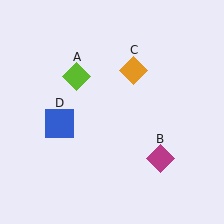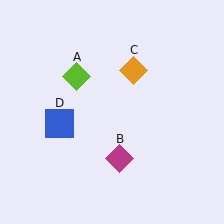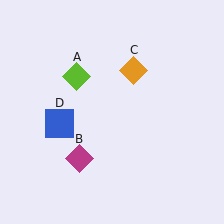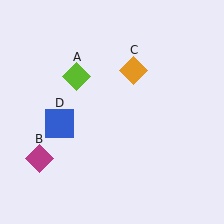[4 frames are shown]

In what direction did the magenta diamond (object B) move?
The magenta diamond (object B) moved left.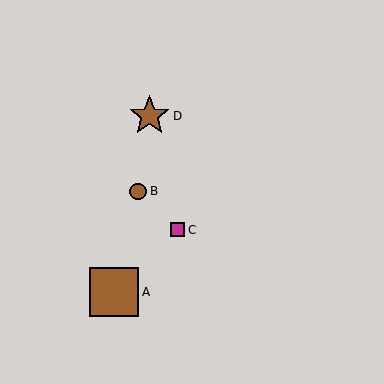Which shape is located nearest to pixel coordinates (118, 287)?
The brown square (labeled A) at (114, 292) is nearest to that location.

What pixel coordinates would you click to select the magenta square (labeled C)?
Click at (178, 230) to select the magenta square C.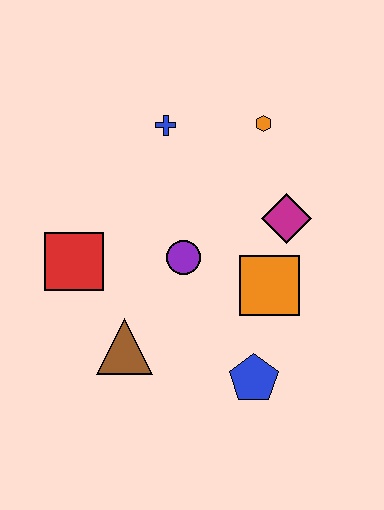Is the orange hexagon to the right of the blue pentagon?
Yes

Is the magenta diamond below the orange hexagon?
Yes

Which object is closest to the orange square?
The magenta diamond is closest to the orange square.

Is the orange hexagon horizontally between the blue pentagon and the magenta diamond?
Yes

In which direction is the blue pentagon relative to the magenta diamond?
The blue pentagon is below the magenta diamond.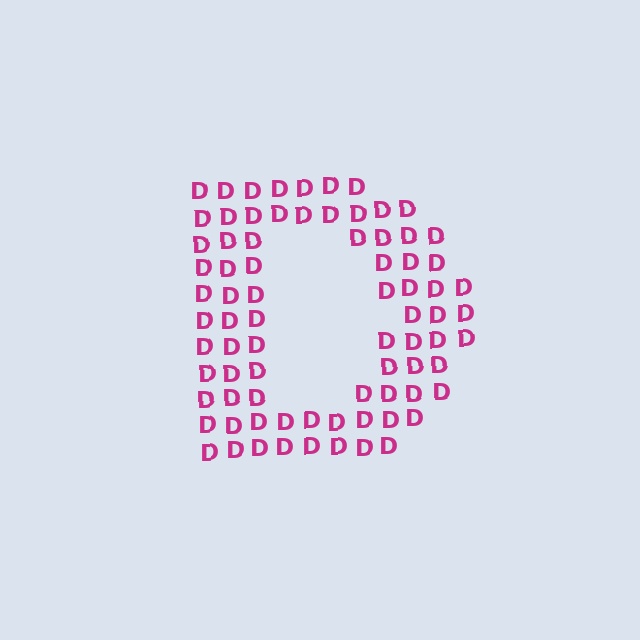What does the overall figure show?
The overall figure shows the letter D.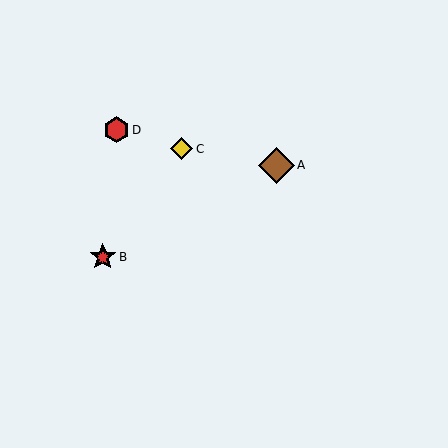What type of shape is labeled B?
Shape B is a red star.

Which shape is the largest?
The brown diamond (labeled A) is the largest.